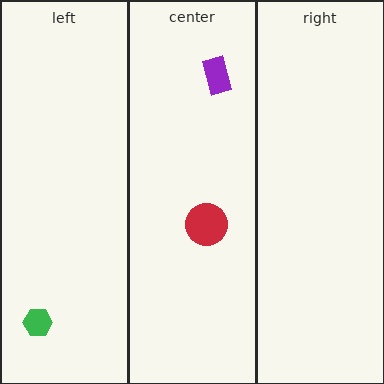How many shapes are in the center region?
2.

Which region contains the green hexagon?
The left region.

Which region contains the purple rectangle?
The center region.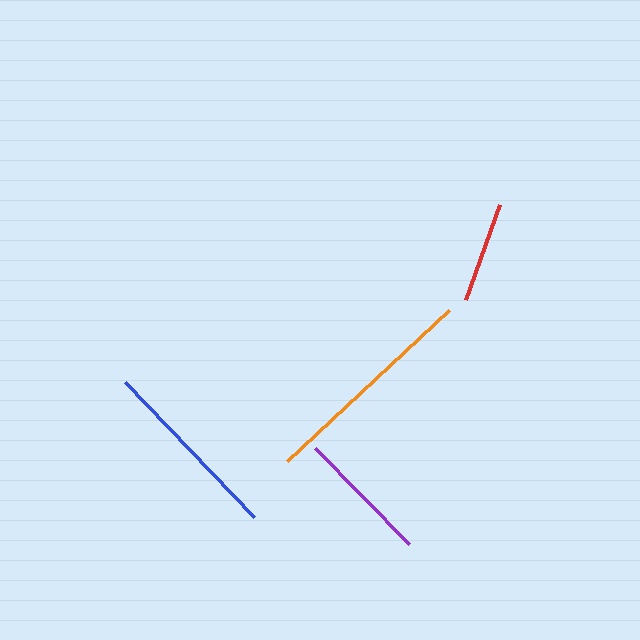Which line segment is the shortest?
The red line is the shortest at approximately 100 pixels.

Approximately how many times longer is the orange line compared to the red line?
The orange line is approximately 2.2 times the length of the red line.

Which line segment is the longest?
The orange line is the longest at approximately 221 pixels.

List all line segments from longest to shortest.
From longest to shortest: orange, blue, purple, red.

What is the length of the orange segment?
The orange segment is approximately 221 pixels long.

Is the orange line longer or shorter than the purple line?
The orange line is longer than the purple line.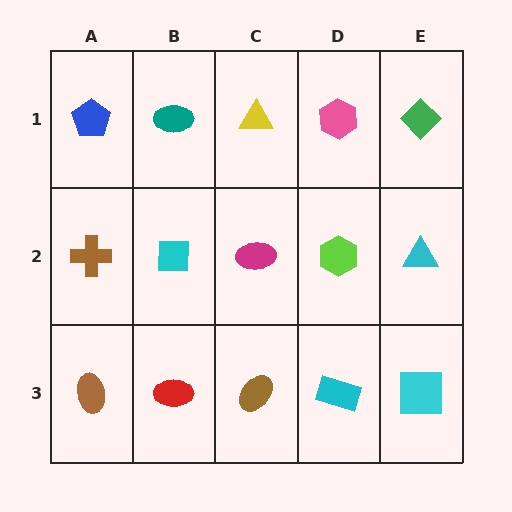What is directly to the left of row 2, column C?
A cyan square.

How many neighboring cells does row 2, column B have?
4.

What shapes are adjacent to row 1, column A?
A brown cross (row 2, column A), a teal ellipse (row 1, column B).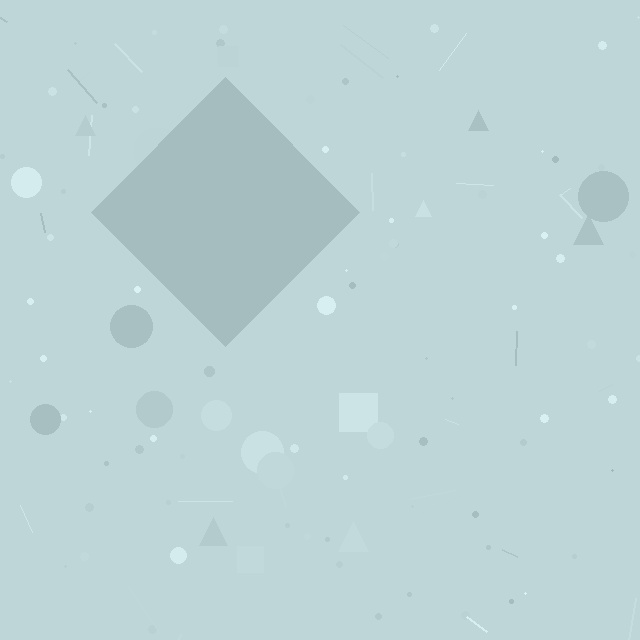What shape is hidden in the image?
A diamond is hidden in the image.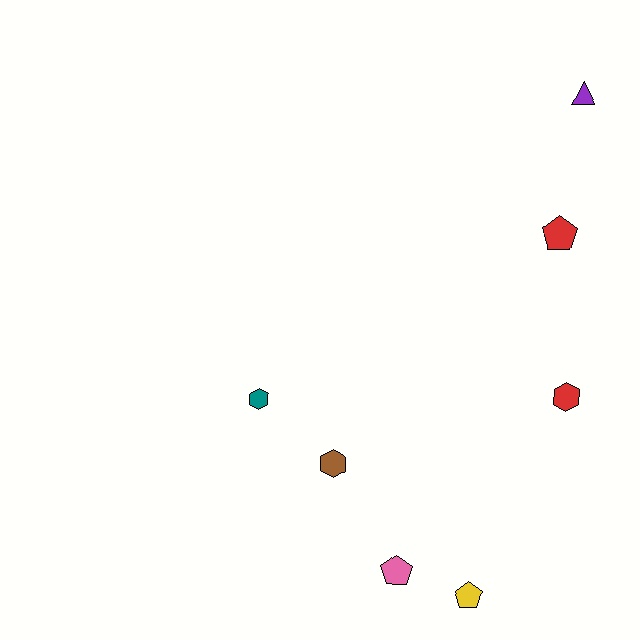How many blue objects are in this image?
There are no blue objects.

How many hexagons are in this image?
There are 3 hexagons.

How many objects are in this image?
There are 7 objects.